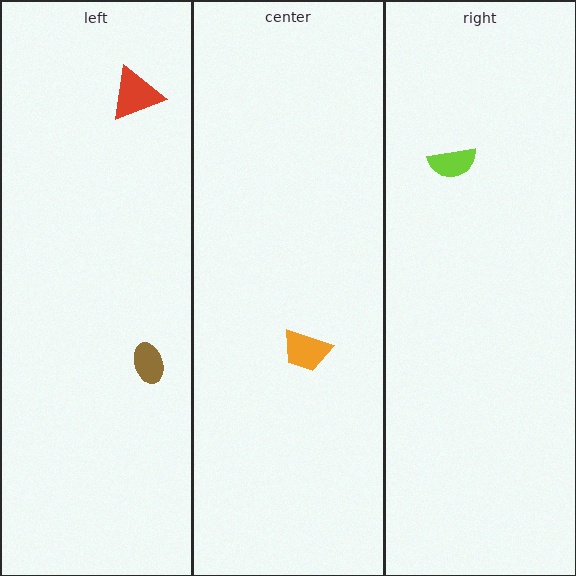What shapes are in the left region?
The brown ellipse, the red triangle.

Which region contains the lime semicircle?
The right region.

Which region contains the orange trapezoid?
The center region.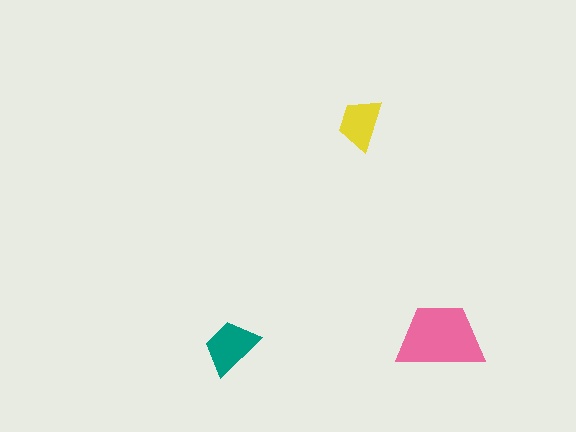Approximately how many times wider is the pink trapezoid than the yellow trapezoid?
About 1.5 times wider.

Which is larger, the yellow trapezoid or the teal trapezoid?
The teal one.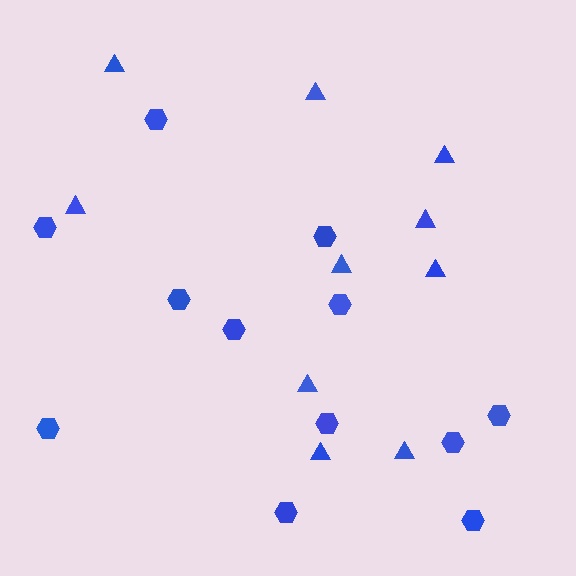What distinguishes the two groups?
There are 2 groups: one group of triangles (10) and one group of hexagons (12).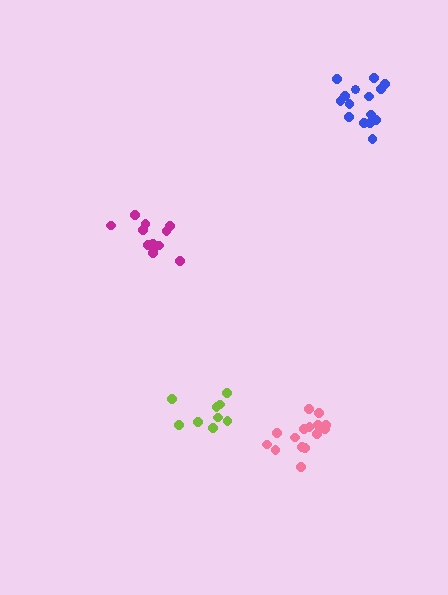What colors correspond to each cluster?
The clusters are colored: lime, pink, blue, magenta.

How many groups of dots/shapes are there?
There are 4 groups.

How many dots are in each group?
Group 1: 9 dots, Group 2: 15 dots, Group 3: 15 dots, Group 4: 12 dots (51 total).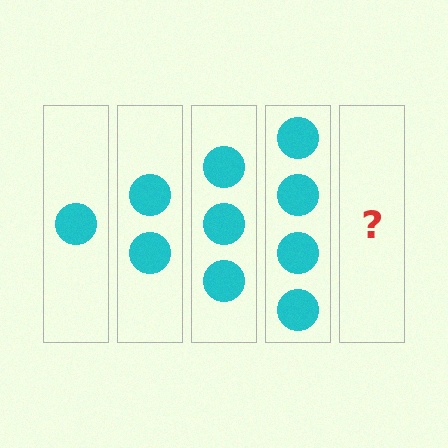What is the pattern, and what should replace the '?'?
The pattern is that each step adds one more circle. The '?' should be 5 circles.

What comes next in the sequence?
The next element should be 5 circles.